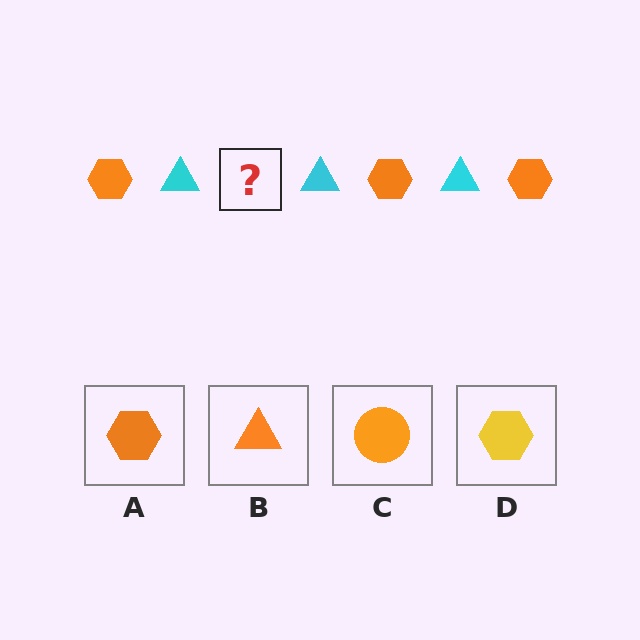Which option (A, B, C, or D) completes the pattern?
A.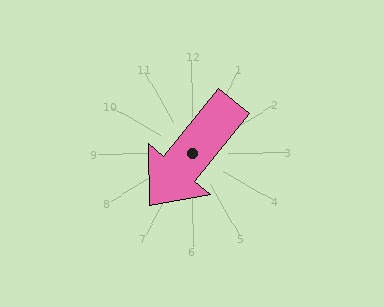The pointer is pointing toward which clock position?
Roughly 7 o'clock.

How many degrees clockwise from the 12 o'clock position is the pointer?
Approximately 219 degrees.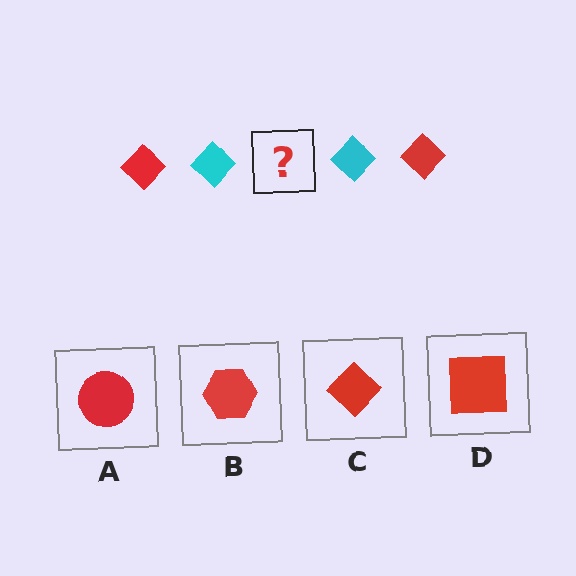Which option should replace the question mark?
Option C.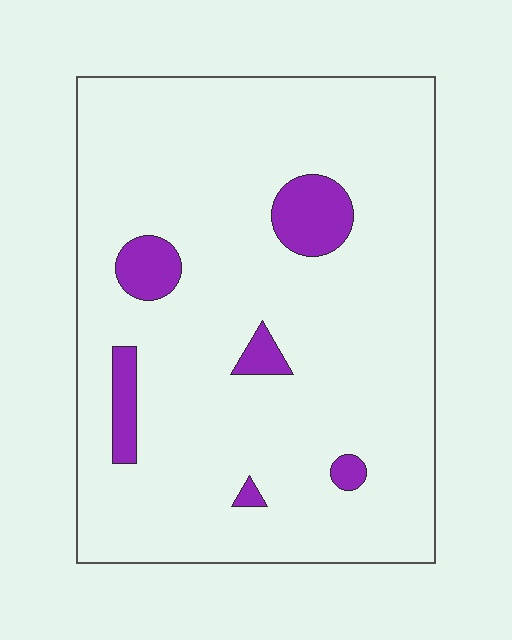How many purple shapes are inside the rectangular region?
6.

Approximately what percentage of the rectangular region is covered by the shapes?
Approximately 10%.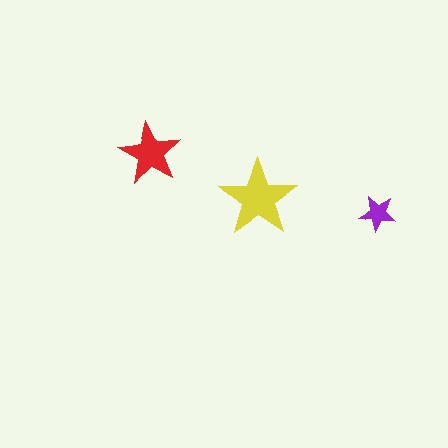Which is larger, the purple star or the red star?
The red one.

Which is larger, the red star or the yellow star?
The yellow one.